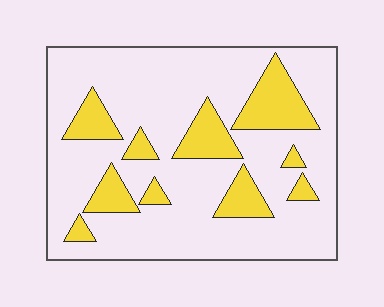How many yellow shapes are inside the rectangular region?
10.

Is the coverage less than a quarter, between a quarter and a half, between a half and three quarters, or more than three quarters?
Less than a quarter.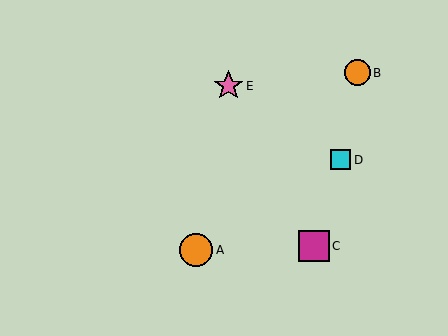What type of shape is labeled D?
Shape D is a cyan square.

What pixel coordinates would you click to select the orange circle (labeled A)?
Click at (196, 250) to select the orange circle A.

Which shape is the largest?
The orange circle (labeled A) is the largest.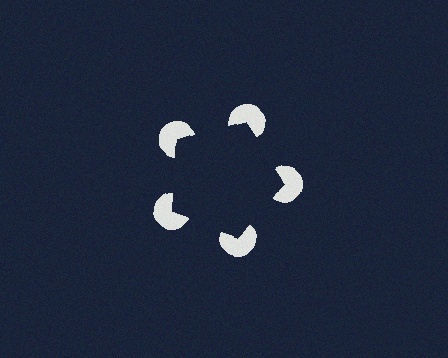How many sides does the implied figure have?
5 sides.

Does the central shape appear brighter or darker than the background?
It typically appears slightly darker than the background, even though no actual brightness change is drawn.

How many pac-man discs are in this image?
There are 5 — one at each vertex of the illusory pentagon.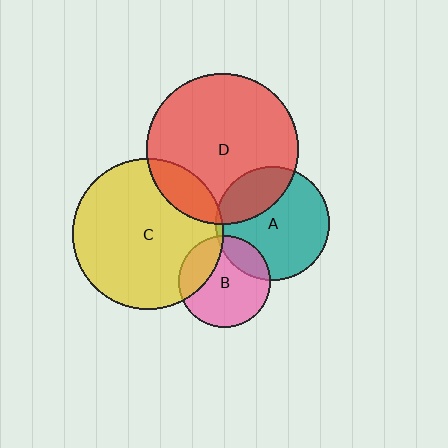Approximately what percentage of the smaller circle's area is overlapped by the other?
Approximately 15%.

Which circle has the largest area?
Circle D (red).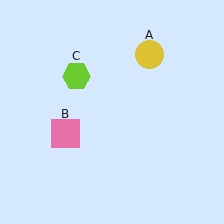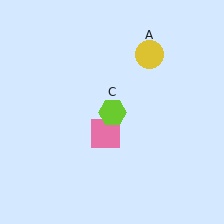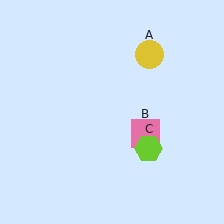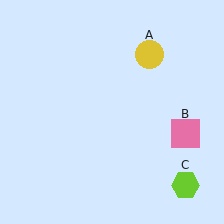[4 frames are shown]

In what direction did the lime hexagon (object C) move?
The lime hexagon (object C) moved down and to the right.